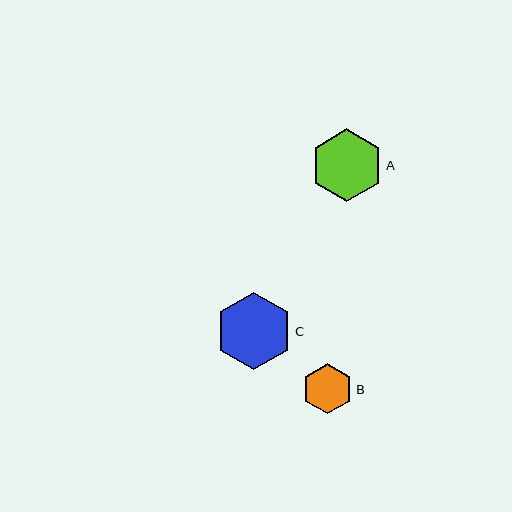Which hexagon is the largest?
Hexagon C is the largest with a size of approximately 77 pixels.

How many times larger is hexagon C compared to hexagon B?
Hexagon C is approximately 1.5 times the size of hexagon B.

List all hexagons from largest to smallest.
From largest to smallest: C, A, B.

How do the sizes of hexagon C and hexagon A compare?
Hexagon C and hexagon A are approximately the same size.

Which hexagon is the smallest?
Hexagon B is the smallest with a size of approximately 50 pixels.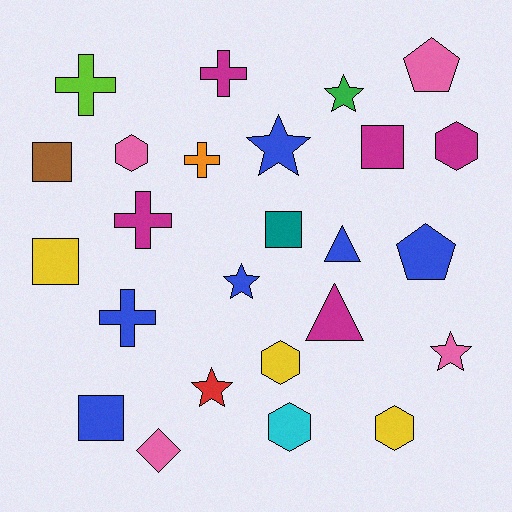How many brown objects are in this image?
There is 1 brown object.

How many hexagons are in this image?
There are 5 hexagons.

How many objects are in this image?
There are 25 objects.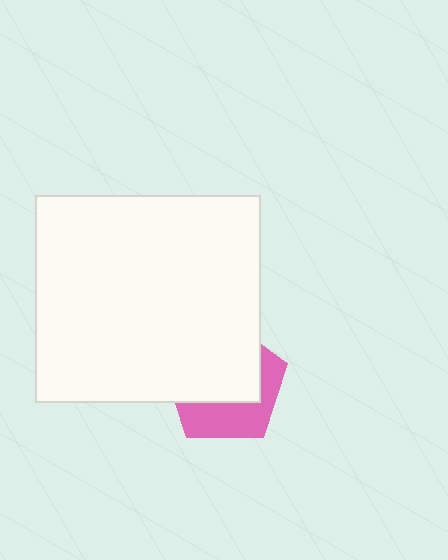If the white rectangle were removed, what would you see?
You would see the complete pink pentagon.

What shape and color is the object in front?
The object in front is a white rectangle.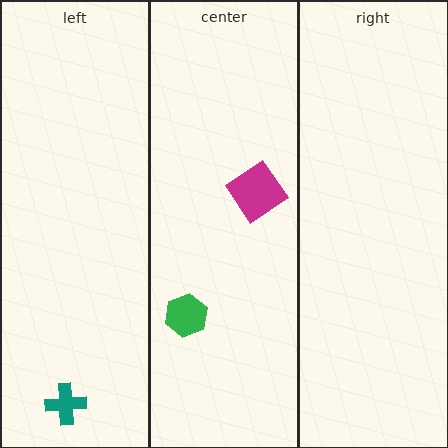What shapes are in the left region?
The teal cross.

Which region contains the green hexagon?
The center region.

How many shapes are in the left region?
1.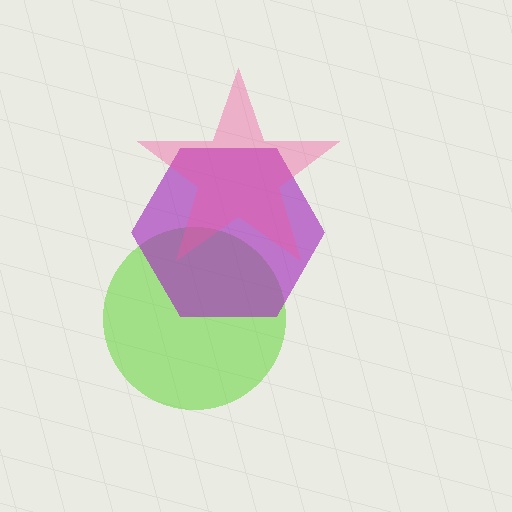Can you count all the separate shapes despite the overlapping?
Yes, there are 3 separate shapes.